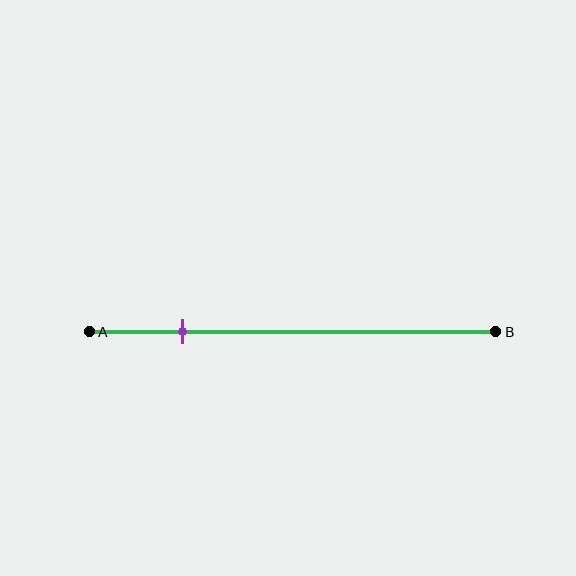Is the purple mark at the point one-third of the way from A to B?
No, the mark is at about 25% from A, not at the 33% one-third point.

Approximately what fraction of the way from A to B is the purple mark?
The purple mark is approximately 25% of the way from A to B.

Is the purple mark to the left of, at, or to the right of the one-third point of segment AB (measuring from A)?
The purple mark is to the left of the one-third point of segment AB.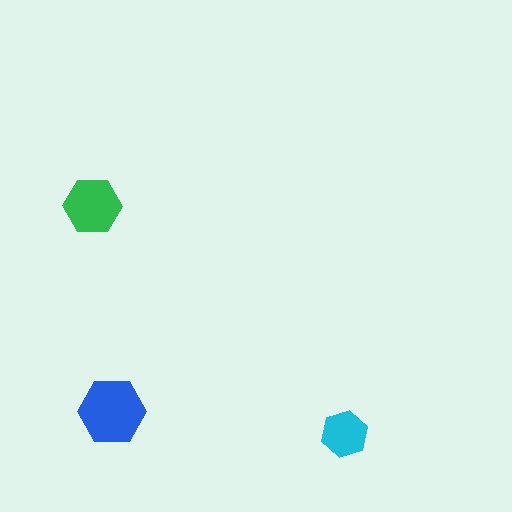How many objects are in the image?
There are 3 objects in the image.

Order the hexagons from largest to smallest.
the blue one, the green one, the cyan one.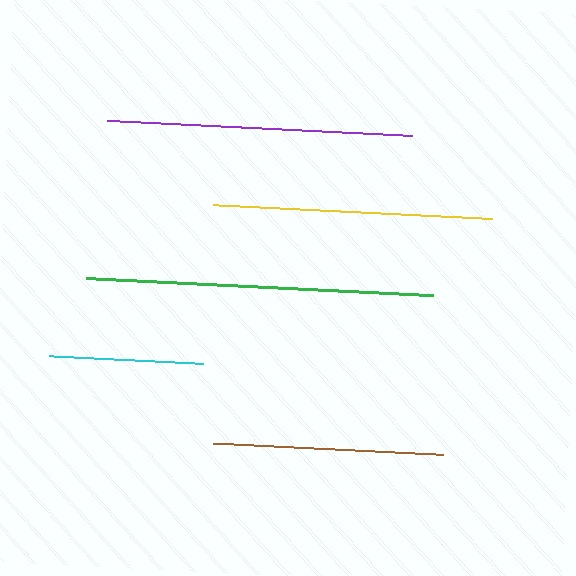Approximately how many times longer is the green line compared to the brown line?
The green line is approximately 1.5 times the length of the brown line.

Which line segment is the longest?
The green line is the longest at approximately 347 pixels.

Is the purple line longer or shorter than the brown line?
The purple line is longer than the brown line.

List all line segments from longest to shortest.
From longest to shortest: green, purple, yellow, brown, cyan.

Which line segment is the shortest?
The cyan line is the shortest at approximately 154 pixels.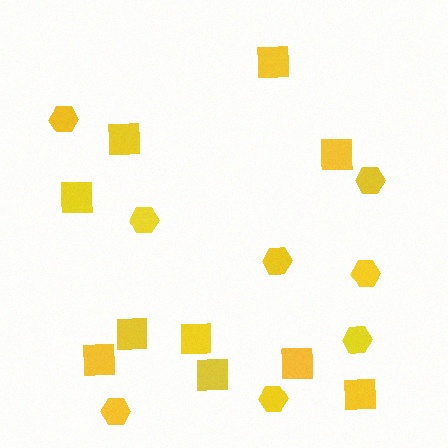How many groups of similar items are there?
There are 2 groups: one group of squares (10) and one group of hexagons (8).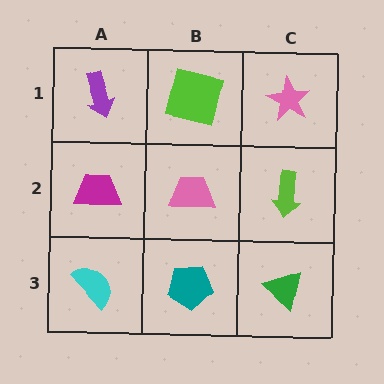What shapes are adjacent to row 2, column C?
A pink star (row 1, column C), a green triangle (row 3, column C), a pink trapezoid (row 2, column B).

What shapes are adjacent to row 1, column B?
A pink trapezoid (row 2, column B), a purple arrow (row 1, column A), a pink star (row 1, column C).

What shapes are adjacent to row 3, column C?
A lime arrow (row 2, column C), a teal pentagon (row 3, column B).